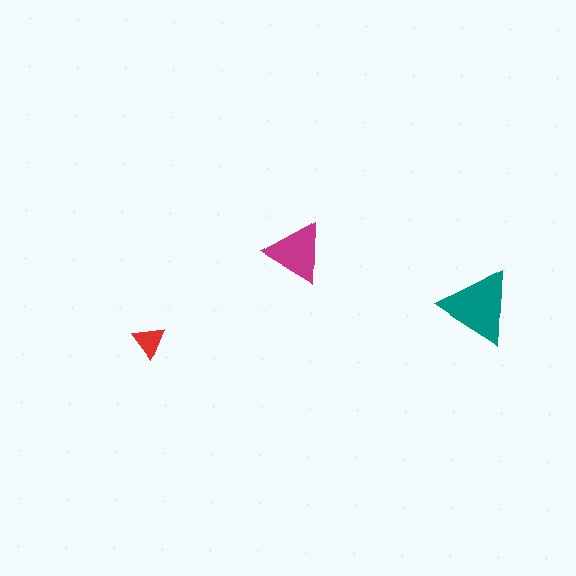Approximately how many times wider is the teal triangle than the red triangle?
About 2.5 times wider.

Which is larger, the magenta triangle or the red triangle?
The magenta one.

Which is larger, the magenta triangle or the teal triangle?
The teal one.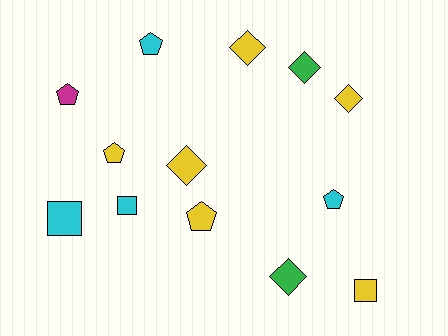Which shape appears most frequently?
Pentagon, with 5 objects.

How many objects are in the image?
There are 13 objects.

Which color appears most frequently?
Yellow, with 6 objects.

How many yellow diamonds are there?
There are 3 yellow diamonds.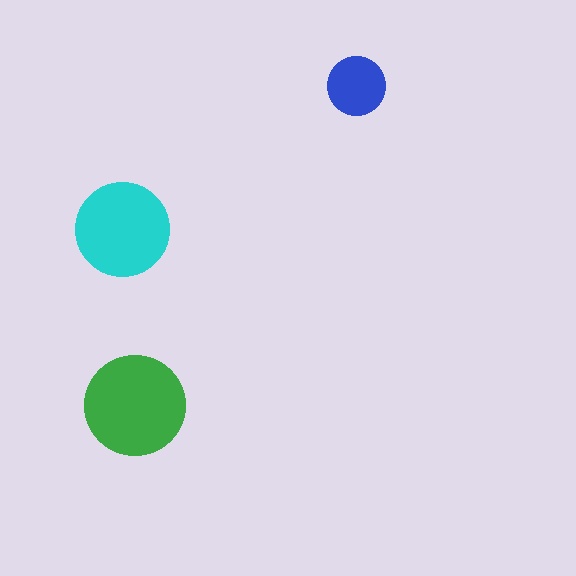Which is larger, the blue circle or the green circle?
The green one.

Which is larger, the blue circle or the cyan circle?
The cyan one.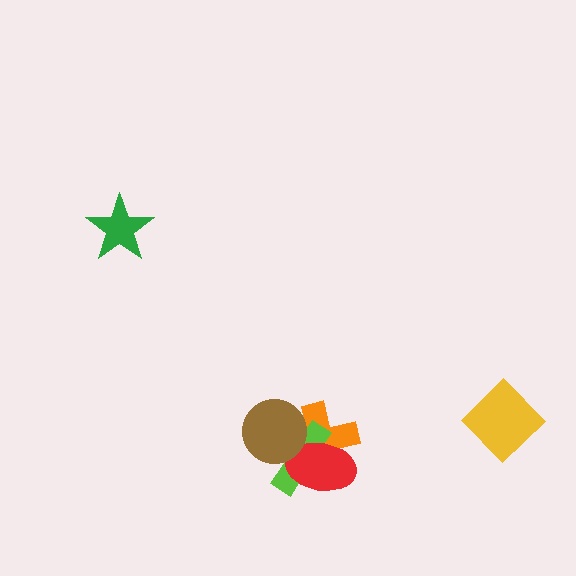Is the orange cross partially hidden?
Yes, it is partially covered by another shape.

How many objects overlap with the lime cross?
3 objects overlap with the lime cross.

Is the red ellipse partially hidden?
Yes, it is partially covered by another shape.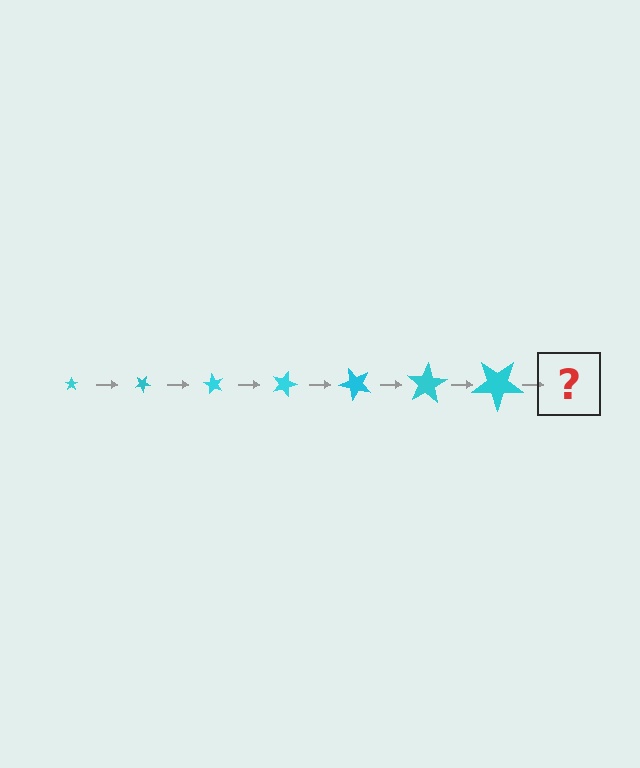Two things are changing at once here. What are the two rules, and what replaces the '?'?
The two rules are that the star grows larger each step and it rotates 30 degrees each step. The '?' should be a star, larger than the previous one and rotated 210 degrees from the start.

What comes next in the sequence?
The next element should be a star, larger than the previous one and rotated 210 degrees from the start.